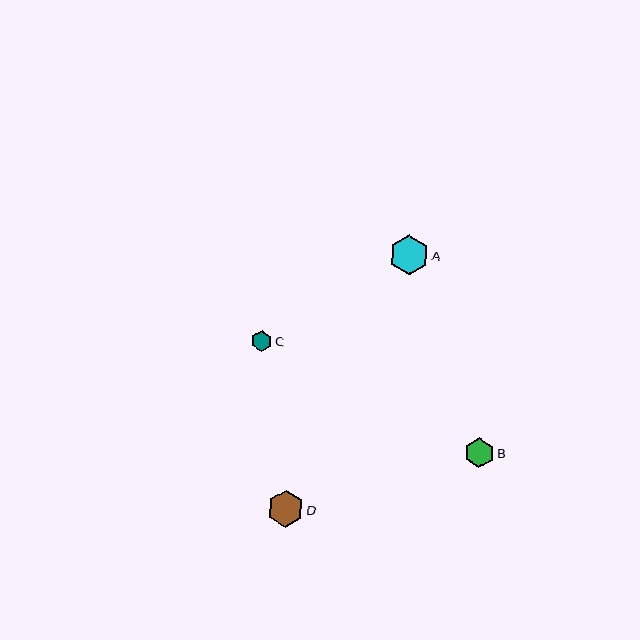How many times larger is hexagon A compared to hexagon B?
Hexagon A is approximately 1.3 times the size of hexagon B.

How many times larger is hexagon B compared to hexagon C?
Hexagon B is approximately 1.4 times the size of hexagon C.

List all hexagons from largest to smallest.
From largest to smallest: A, D, B, C.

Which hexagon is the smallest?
Hexagon C is the smallest with a size of approximately 21 pixels.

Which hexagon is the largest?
Hexagon A is the largest with a size of approximately 39 pixels.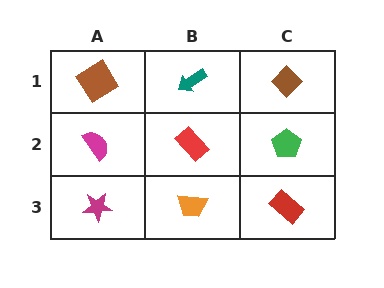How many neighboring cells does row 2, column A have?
3.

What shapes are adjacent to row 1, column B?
A red rectangle (row 2, column B), a brown diamond (row 1, column A), a brown diamond (row 1, column C).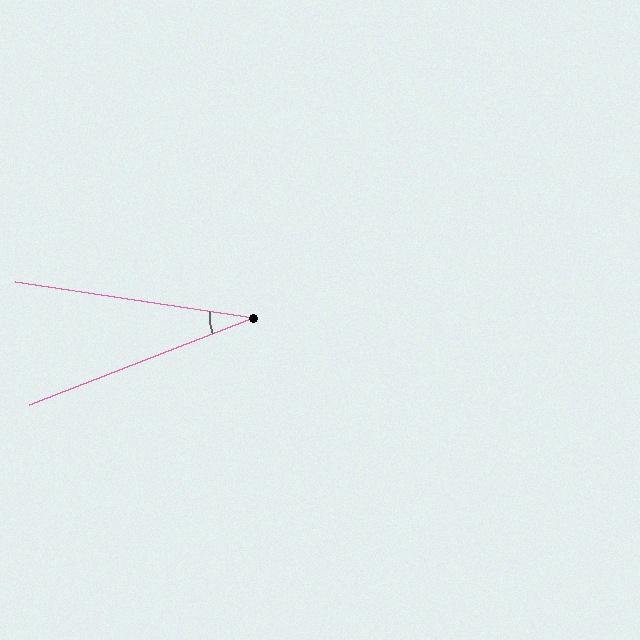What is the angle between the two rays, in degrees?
Approximately 30 degrees.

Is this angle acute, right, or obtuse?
It is acute.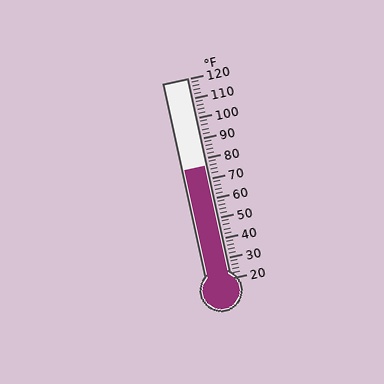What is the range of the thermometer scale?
The thermometer scale ranges from 20°F to 120°F.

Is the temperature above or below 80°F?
The temperature is below 80°F.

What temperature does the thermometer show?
The thermometer shows approximately 76°F.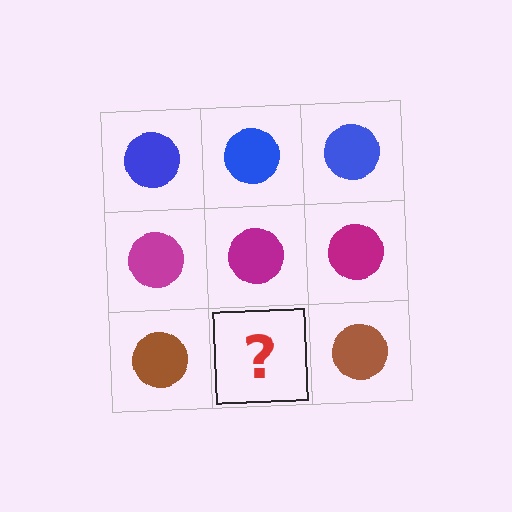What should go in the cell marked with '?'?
The missing cell should contain a brown circle.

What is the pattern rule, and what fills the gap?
The rule is that each row has a consistent color. The gap should be filled with a brown circle.